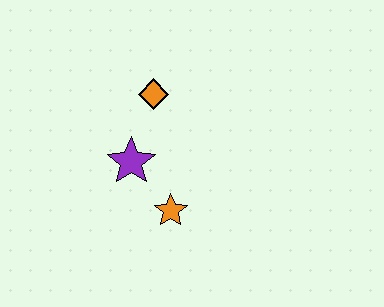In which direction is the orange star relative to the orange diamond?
The orange star is below the orange diamond.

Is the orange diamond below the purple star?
No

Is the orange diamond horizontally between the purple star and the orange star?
Yes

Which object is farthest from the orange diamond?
The orange star is farthest from the orange diamond.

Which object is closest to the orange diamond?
The purple star is closest to the orange diamond.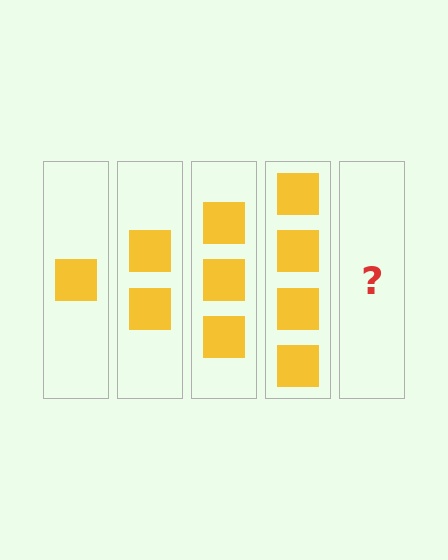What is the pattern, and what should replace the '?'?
The pattern is that each step adds one more square. The '?' should be 5 squares.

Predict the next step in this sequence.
The next step is 5 squares.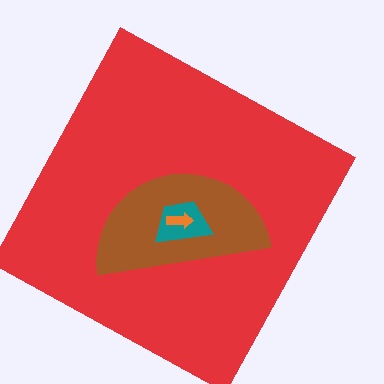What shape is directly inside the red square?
The brown semicircle.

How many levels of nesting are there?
4.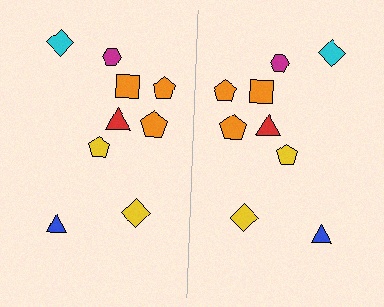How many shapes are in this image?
There are 18 shapes in this image.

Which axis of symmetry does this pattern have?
The pattern has a vertical axis of symmetry running through the center of the image.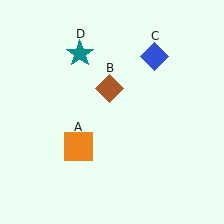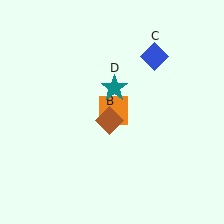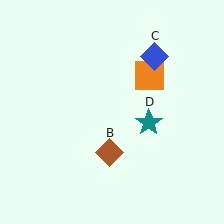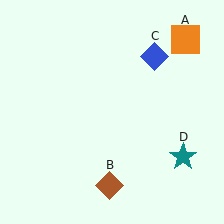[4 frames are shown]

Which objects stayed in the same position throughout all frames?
Blue diamond (object C) remained stationary.